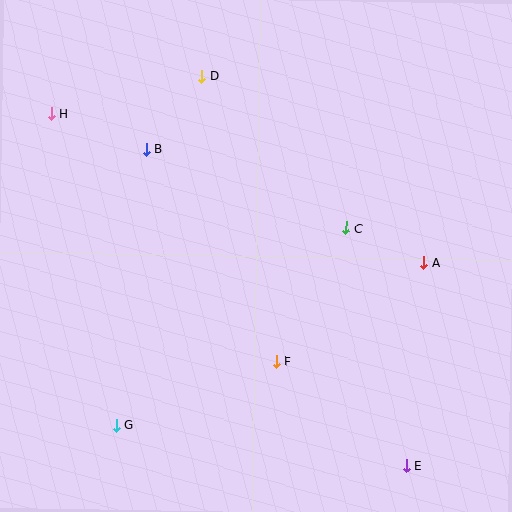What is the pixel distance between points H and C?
The distance between H and C is 316 pixels.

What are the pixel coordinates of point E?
Point E is at (406, 466).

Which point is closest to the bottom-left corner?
Point G is closest to the bottom-left corner.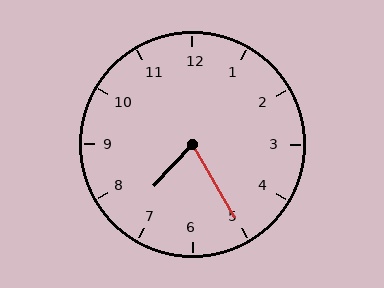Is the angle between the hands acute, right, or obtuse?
It is acute.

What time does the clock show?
7:25.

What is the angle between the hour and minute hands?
Approximately 72 degrees.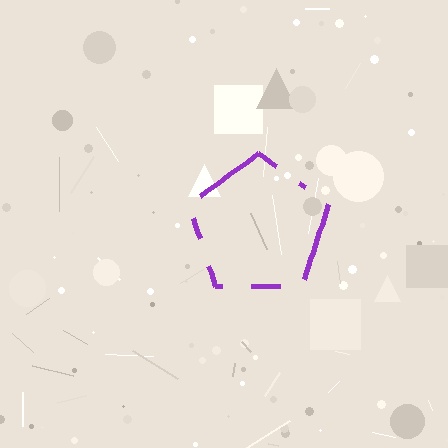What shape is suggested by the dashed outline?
The dashed outline suggests a pentagon.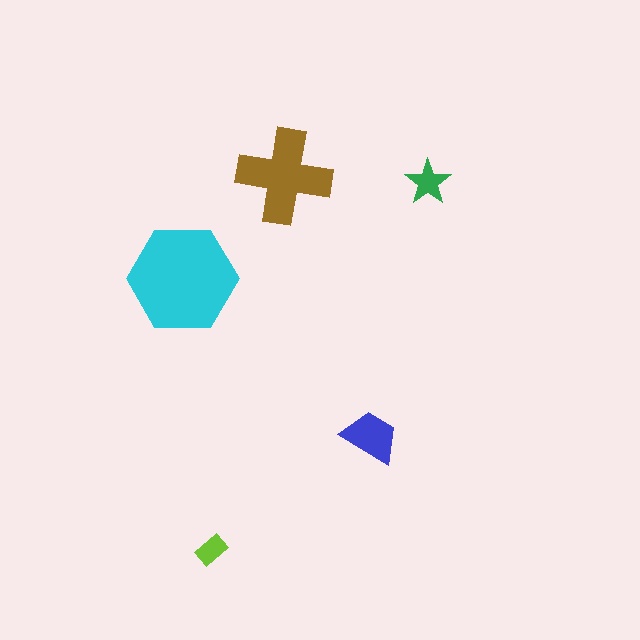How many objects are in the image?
There are 5 objects in the image.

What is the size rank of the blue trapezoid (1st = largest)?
3rd.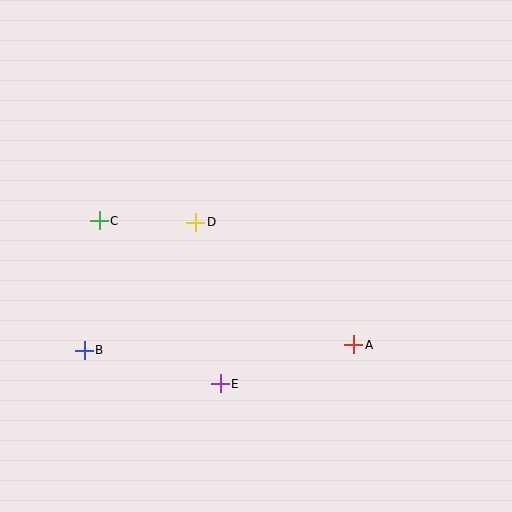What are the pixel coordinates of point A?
Point A is at (354, 345).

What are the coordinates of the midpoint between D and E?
The midpoint between D and E is at (208, 303).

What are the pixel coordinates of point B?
Point B is at (84, 350).